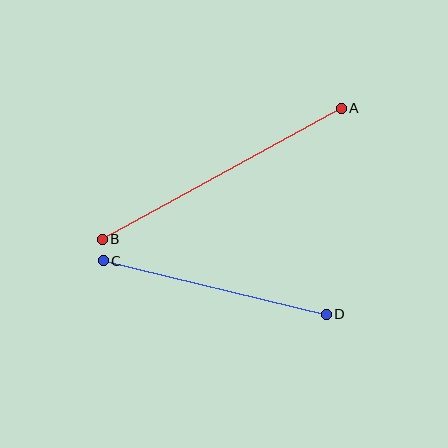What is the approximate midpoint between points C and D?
The midpoint is at approximately (215, 288) pixels.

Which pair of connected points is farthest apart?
Points A and B are farthest apart.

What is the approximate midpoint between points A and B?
The midpoint is at approximately (222, 174) pixels.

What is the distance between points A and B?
The distance is approximately 273 pixels.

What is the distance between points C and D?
The distance is approximately 229 pixels.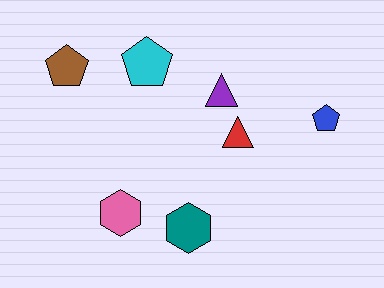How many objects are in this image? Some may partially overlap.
There are 7 objects.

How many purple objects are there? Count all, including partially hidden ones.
There is 1 purple object.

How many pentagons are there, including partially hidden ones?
There are 3 pentagons.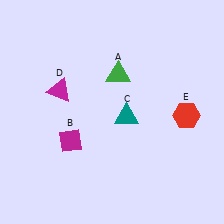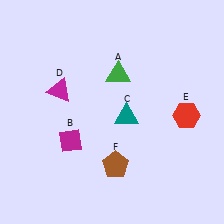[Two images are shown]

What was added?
A brown pentagon (F) was added in Image 2.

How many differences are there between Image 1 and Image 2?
There is 1 difference between the two images.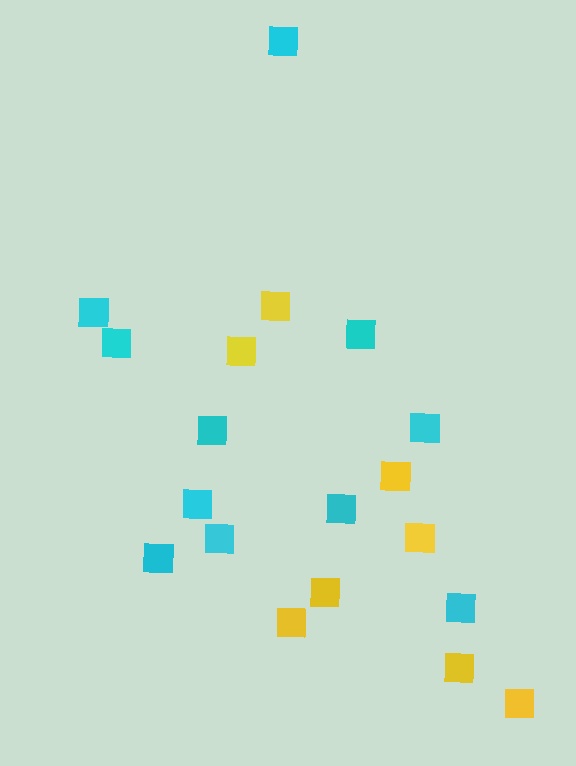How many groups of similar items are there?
There are 2 groups: one group of cyan squares (11) and one group of yellow squares (8).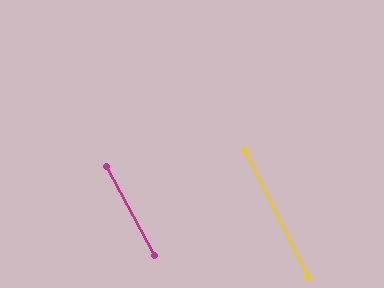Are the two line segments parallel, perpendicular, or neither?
Parallel — their directions differ by only 1.9°.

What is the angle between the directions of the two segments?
Approximately 2 degrees.